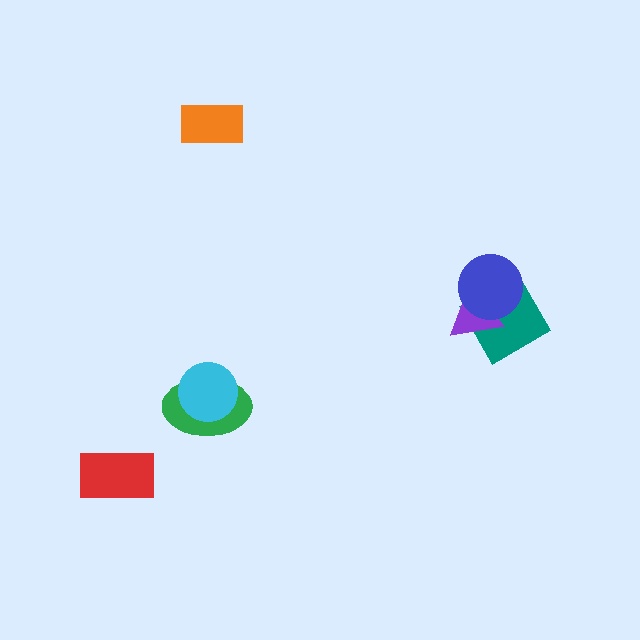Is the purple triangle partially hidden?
Yes, it is partially covered by another shape.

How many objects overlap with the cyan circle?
1 object overlaps with the cyan circle.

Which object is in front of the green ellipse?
The cyan circle is in front of the green ellipse.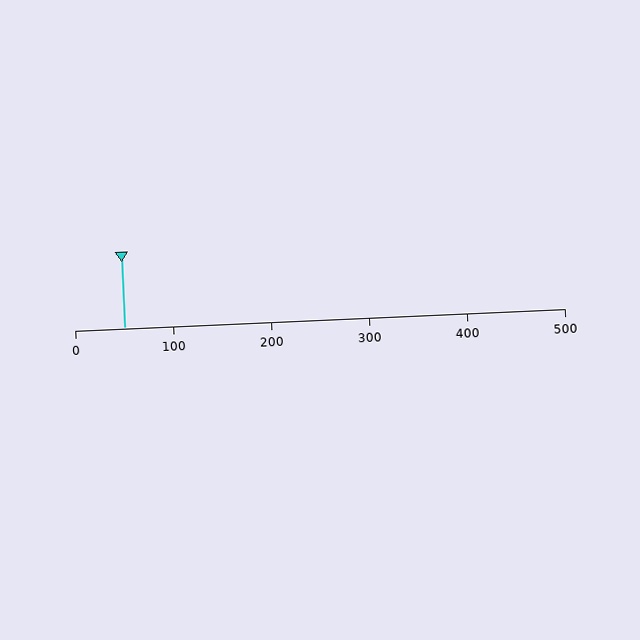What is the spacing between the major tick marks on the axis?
The major ticks are spaced 100 apart.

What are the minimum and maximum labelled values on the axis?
The axis runs from 0 to 500.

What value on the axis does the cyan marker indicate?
The marker indicates approximately 50.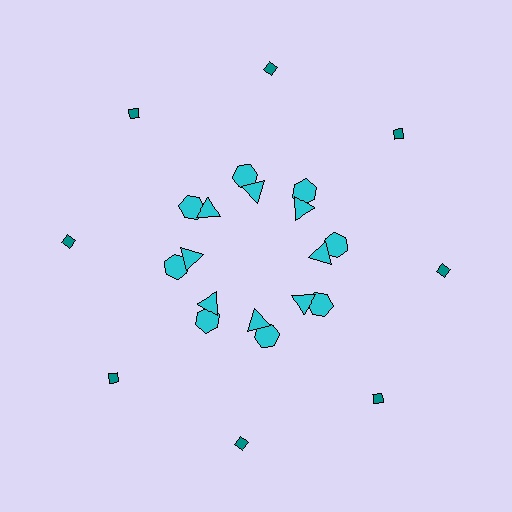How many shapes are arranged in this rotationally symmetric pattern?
There are 24 shapes, arranged in 8 groups of 3.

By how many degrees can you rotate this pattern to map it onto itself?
The pattern maps onto itself every 45 degrees of rotation.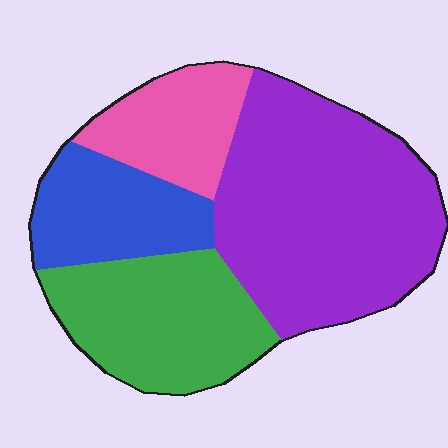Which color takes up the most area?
Purple, at roughly 45%.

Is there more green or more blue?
Green.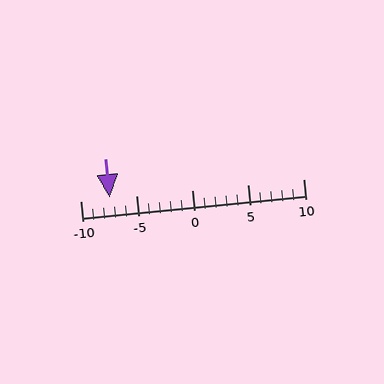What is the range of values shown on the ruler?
The ruler shows values from -10 to 10.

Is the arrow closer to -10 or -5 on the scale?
The arrow is closer to -5.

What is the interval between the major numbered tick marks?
The major tick marks are spaced 5 units apart.